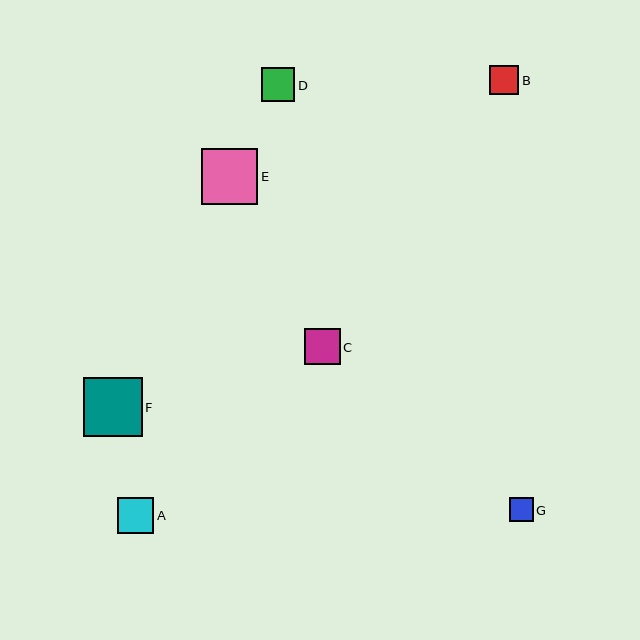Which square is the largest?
Square F is the largest with a size of approximately 59 pixels.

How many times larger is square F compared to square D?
Square F is approximately 1.8 times the size of square D.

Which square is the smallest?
Square G is the smallest with a size of approximately 24 pixels.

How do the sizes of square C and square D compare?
Square C and square D are approximately the same size.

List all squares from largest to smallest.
From largest to smallest: F, E, A, C, D, B, G.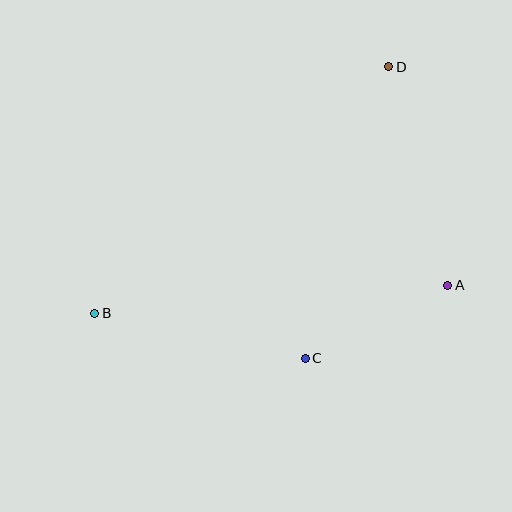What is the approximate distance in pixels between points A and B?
The distance between A and B is approximately 354 pixels.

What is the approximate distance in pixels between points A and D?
The distance between A and D is approximately 226 pixels.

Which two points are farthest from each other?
Points B and D are farthest from each other.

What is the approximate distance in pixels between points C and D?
The distance between C and D is approximately 303 pixels.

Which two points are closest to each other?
Points A and C are closest to each other.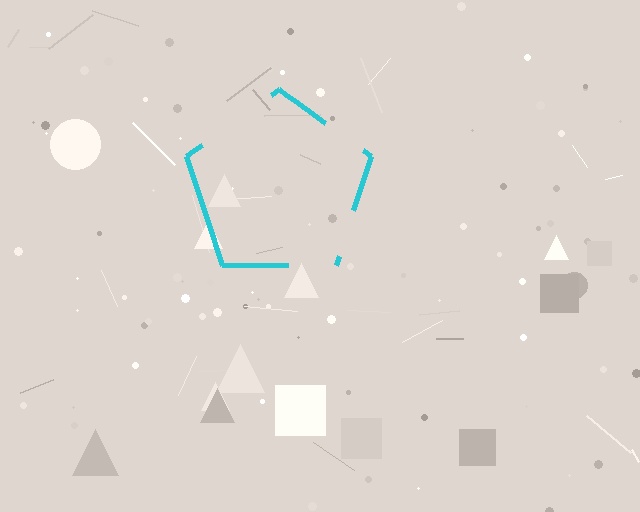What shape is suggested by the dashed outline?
The dashed outline suggests a pentagon.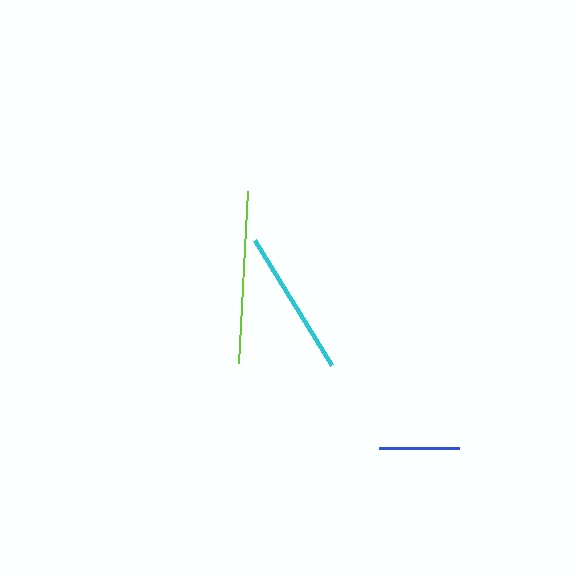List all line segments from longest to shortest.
From longest to shortest: lime, cyan, blue.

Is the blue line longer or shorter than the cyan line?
The cyan line is longer than the blue line.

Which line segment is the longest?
The lime line is the longest at approximately 172 pixels.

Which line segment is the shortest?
The blue line is the shortest at approximately 81 pixels.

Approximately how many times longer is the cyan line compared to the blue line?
The cyan line is approximately 1.8 times the length of the blue line.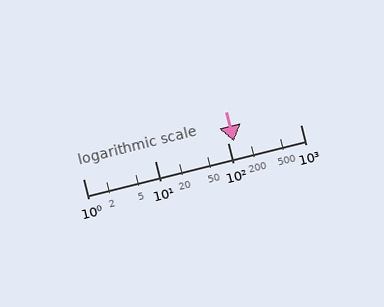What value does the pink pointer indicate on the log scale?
The pointer indicates approximately 120.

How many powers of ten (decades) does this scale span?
The scale spans 3 decades, from 1 to 1000.